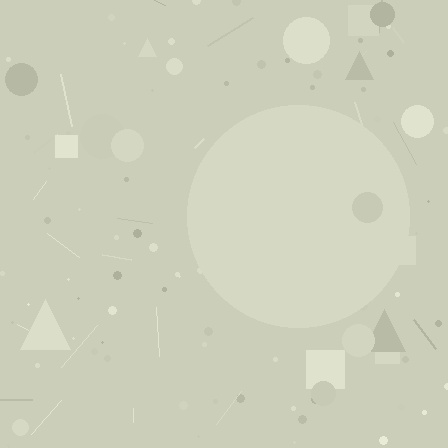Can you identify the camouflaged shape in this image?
The camouflaged shape is a circle.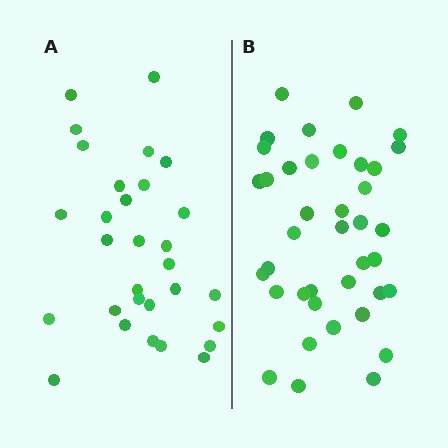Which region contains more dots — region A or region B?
Region B (the right region) has more dots.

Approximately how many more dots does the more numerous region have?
Region B has roughly 8 or so more dots than region A.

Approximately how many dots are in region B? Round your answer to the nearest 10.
About 40 dots. (The exact count is 39, which rounds to 40.)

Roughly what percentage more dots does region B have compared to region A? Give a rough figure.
About 30% more.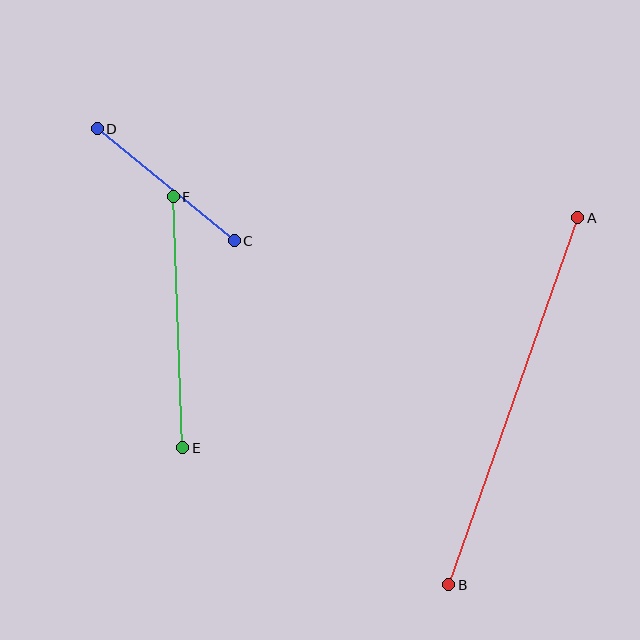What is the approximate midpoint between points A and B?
The midpoint is at approximately (513, 401) pixels.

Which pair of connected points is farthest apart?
Points A and B are farthest apart.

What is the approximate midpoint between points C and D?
The midpoint is at approximately (166, 185) pixels.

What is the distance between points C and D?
The distance is approximately 177 pixels.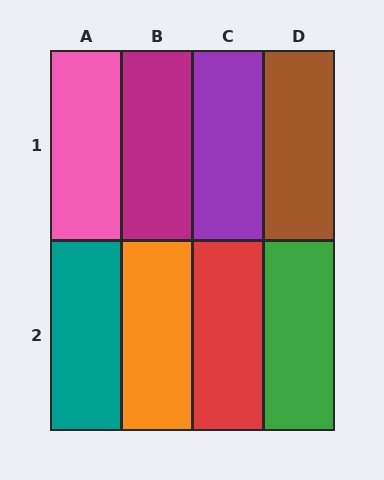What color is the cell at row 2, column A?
Teal.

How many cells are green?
1 cell is green.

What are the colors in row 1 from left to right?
Pink, magenta, purple, brown.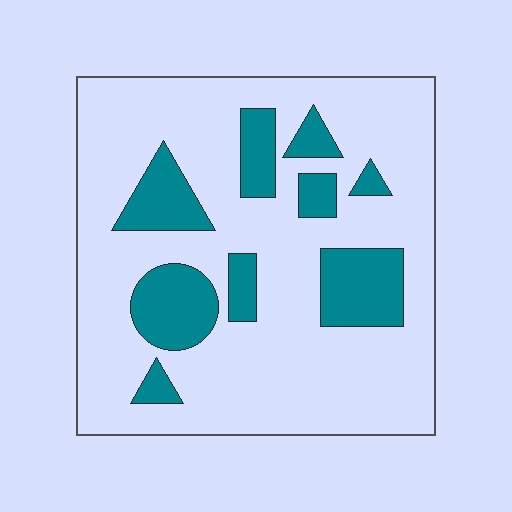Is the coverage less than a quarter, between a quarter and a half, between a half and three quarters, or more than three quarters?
Less than a quarter.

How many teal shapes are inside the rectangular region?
9.